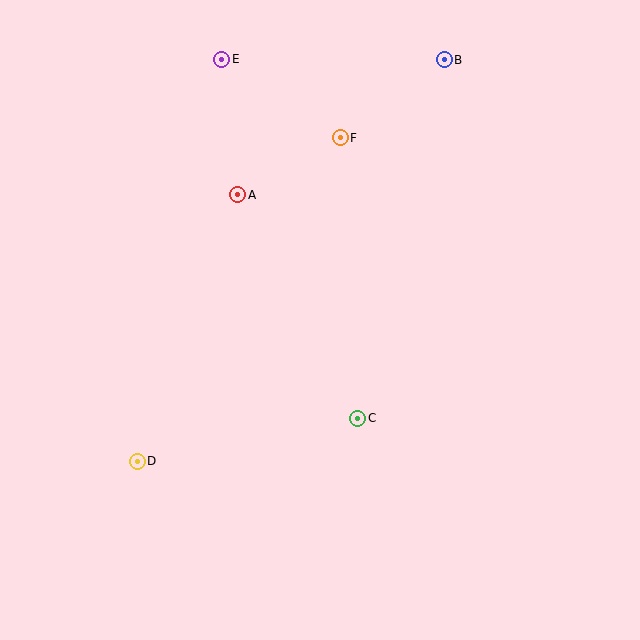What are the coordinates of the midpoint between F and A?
The midpoint between F and A is at (289, 166).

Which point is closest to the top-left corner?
Point E is closest to the top-left corner.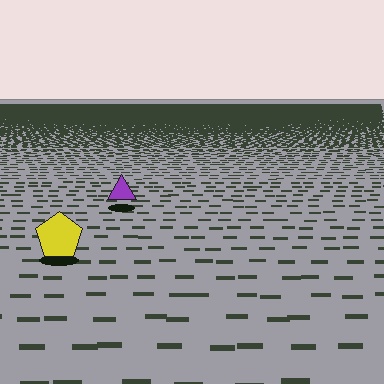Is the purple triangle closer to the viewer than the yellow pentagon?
No. The yellow pentagon is closer — you can tell from the texture gradient: the ground texture is coarser near it.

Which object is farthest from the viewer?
The purple triangle is farthest from the viewer. It appears smaller and the ground texture around it is denser.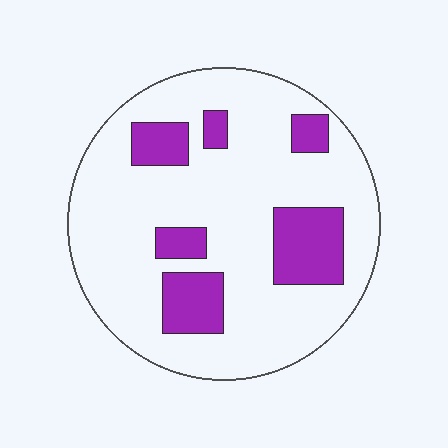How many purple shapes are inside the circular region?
6.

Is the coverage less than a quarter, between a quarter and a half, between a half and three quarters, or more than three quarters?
Less than a quarter.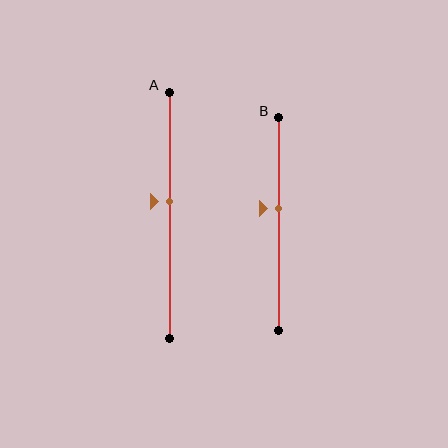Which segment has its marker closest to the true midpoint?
Segment A has its marker closest to the true midpoint.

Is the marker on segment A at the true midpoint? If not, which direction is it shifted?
No, the marker on segment A is shifted upward by about 6% of the segment length.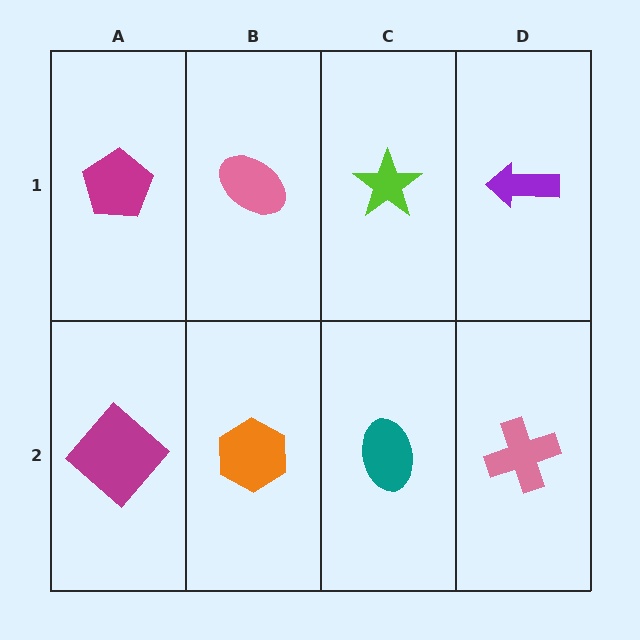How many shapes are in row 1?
4 shapes.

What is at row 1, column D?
A purple arrow.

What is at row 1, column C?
A lime star.